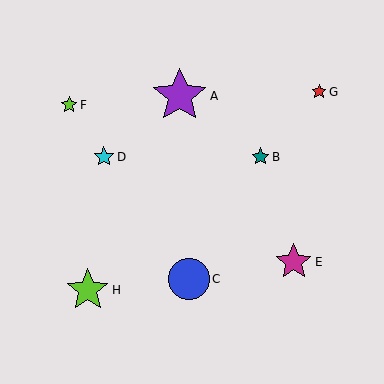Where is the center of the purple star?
The center of the purple star is at (180, 96).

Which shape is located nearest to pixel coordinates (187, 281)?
The blue circle (labeled C) at (189, 279) is nearest to that location.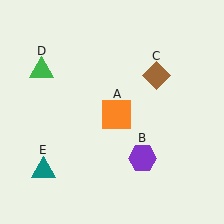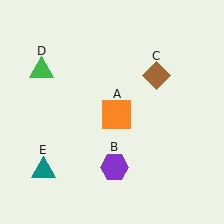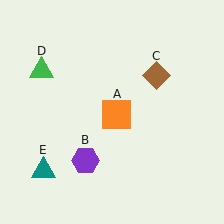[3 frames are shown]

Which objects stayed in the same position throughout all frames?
Orange square (object A) and brown diamond (object C) and green triangle (object D) and teal triangle (object E) remained stationary.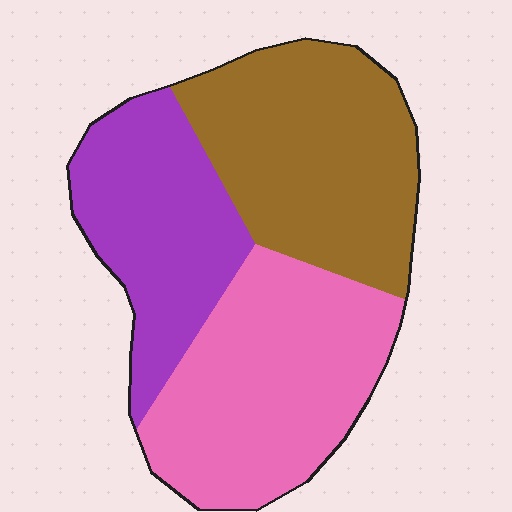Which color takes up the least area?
Purple, at roughly 25%.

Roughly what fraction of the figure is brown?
Brown takes up about three eighths (3/8) of the figure.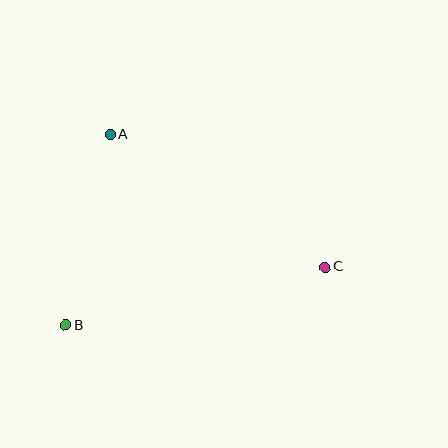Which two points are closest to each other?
Points A and B are closest to each other.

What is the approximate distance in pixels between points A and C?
The distance between A and C is approximately 253 pixels.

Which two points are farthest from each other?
Points B and C are farthest from each other.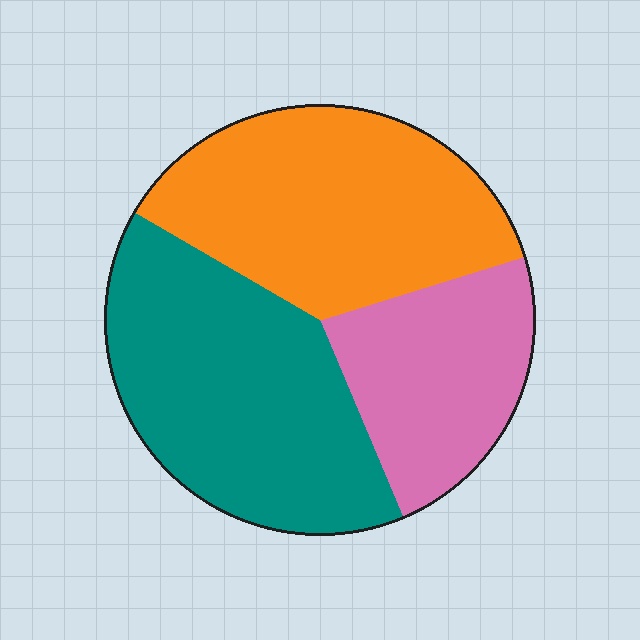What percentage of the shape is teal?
Teal covers around 40% of the shape.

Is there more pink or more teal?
Teal.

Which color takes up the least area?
Pink, at roughly 25%.